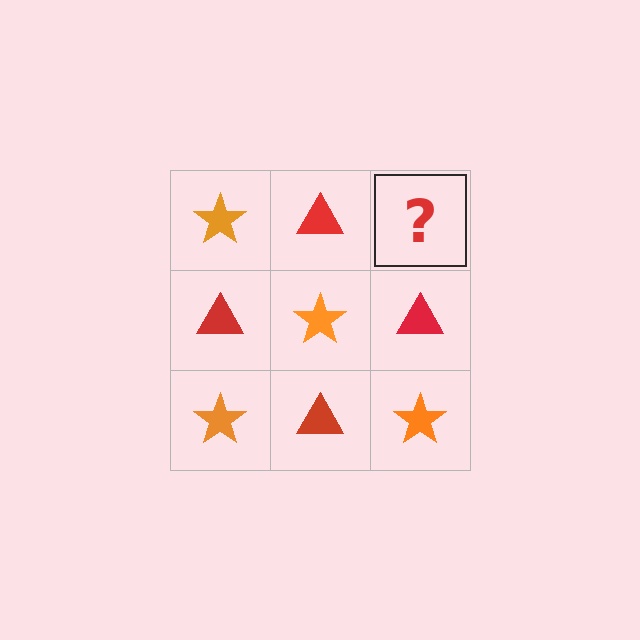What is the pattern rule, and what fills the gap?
The rule is that it alternates orange star and red triangle in a checkerboard pattern. The gap should be filled with an orange star.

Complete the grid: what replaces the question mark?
The question mark should be replaced with an orange star.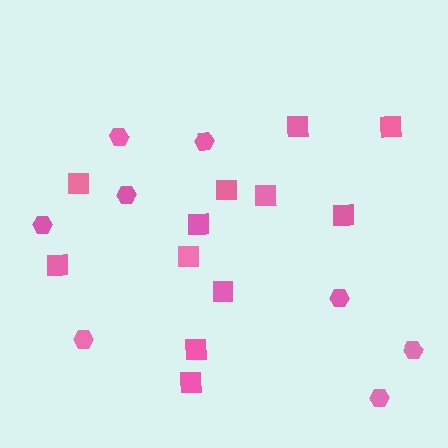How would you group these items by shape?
There are 2 groups: one group of squares (12) and one group of hexagons (8).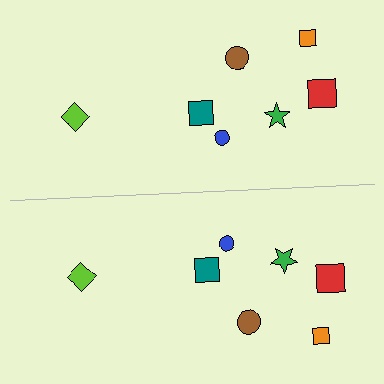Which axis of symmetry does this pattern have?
The pattern has a horizontal axis of symmetry running through the center of the image.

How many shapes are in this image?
There are 14 shapes in this image.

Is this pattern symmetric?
Yes, this pattern has bilateral (reflection) symmetry.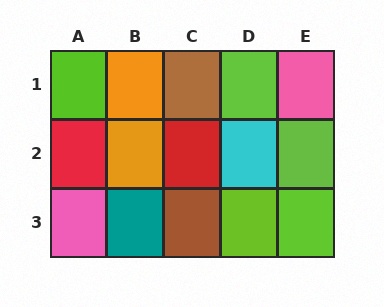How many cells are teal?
1 cell is teal.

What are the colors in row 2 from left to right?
Red, orange, red, cyan, lime.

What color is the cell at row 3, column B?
Teal.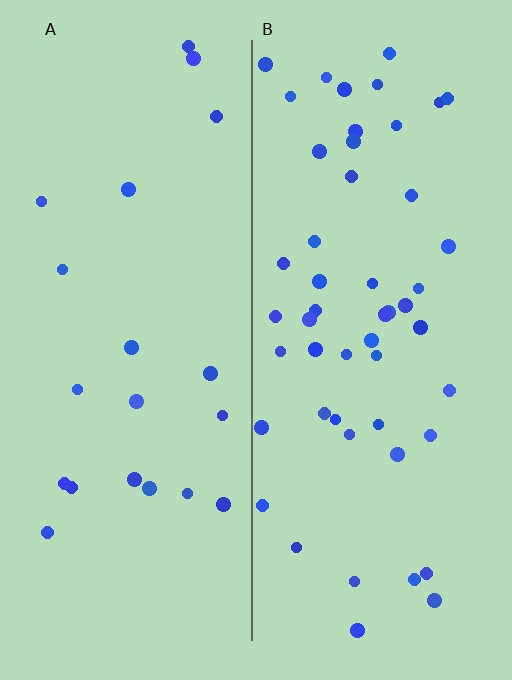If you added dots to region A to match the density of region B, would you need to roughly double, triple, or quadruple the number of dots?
Approximately triple.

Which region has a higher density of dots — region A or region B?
B (the right).